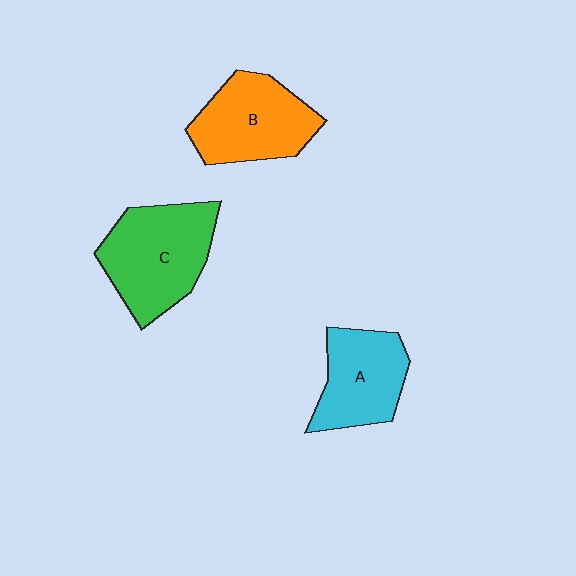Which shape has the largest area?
Shape C (green).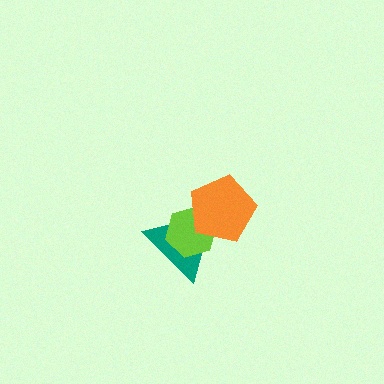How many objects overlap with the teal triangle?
2 objects overlap with the teal triangle.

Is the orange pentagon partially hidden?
No, no other shape covers it.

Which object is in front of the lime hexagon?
The orange pentagon is in front of the lime hexagon.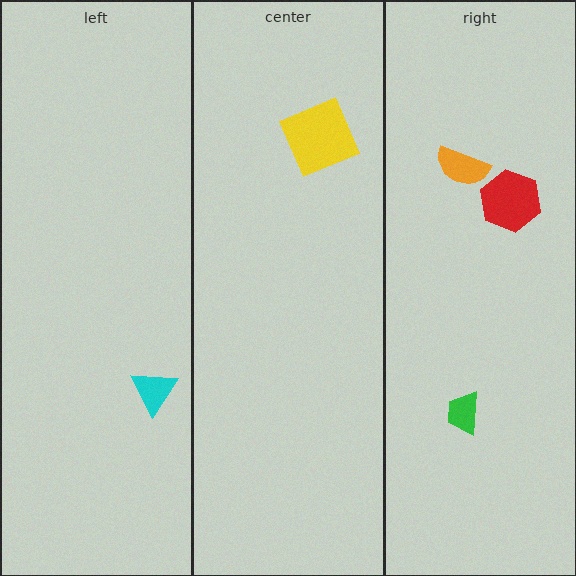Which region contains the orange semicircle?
The right region.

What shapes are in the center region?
The yellow square.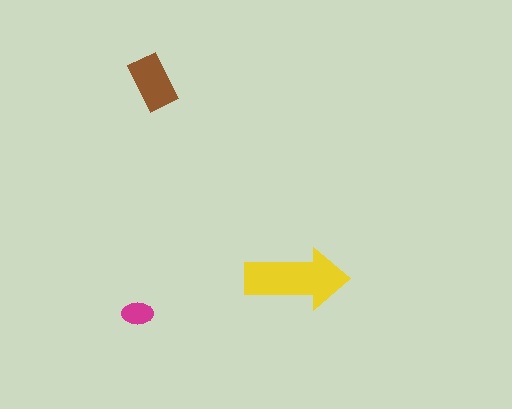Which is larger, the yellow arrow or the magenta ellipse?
The yellow arrow.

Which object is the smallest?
The magenta ellipse.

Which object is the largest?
The yellow arrow.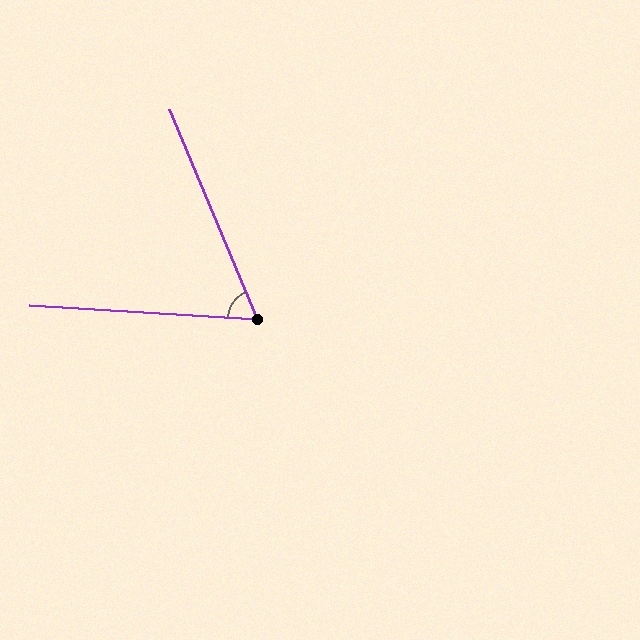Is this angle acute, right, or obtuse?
It is acute.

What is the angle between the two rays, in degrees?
Approximately 64 degrees.